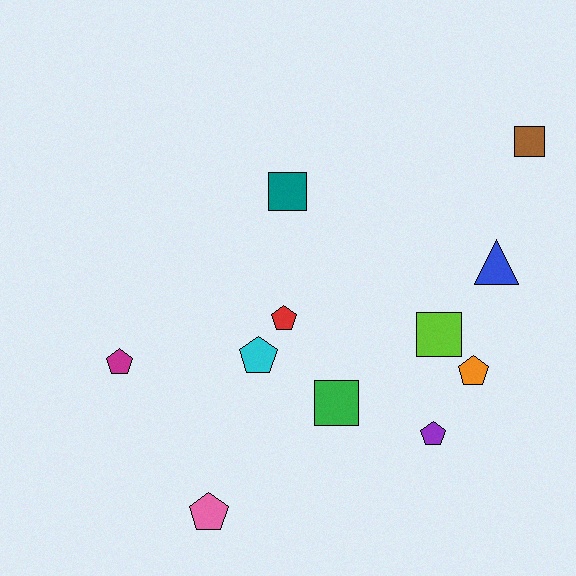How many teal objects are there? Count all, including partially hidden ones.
There is 1 teal object.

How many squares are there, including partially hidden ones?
There are 4 squares.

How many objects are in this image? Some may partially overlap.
There are 11 objects.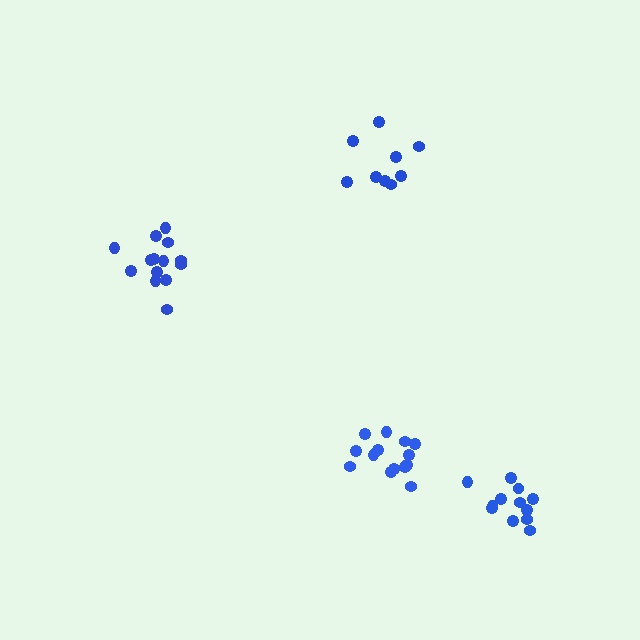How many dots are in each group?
Group 1: 14 dots, Group 2: 9 dots, Group 3: 12 dots, Group 4: 14 dots (49 total).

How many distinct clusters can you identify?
There are 4 distinct clusters.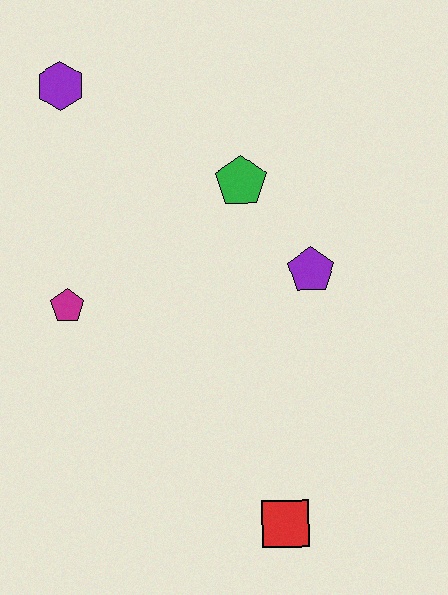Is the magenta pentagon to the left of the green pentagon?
Yes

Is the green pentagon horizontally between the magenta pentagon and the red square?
Yes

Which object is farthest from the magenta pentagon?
The red square is farthest from the magenta pentagon.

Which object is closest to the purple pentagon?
The green pentagon is closest to the purple pentagon.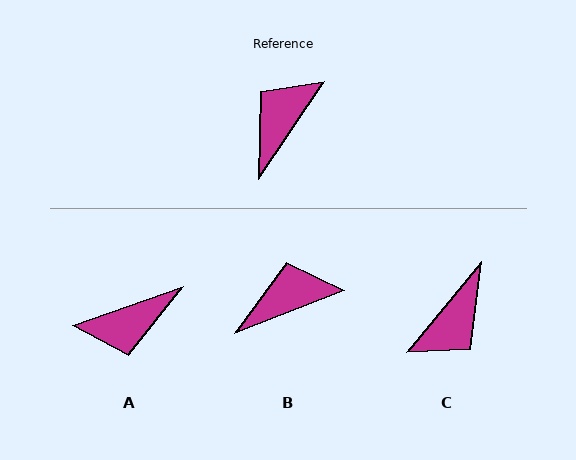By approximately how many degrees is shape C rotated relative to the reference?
Approximately 175 degrees counter-clockwise.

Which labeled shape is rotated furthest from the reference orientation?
C, about 175 degrees away.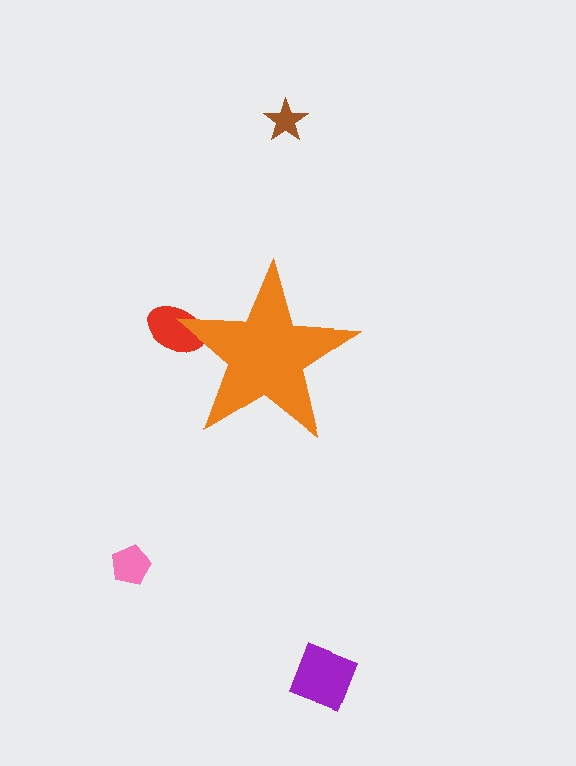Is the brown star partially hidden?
No, the brown star is fully visible.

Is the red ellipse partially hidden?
Yes, the red ellipse is partially hidden behind the orange star.